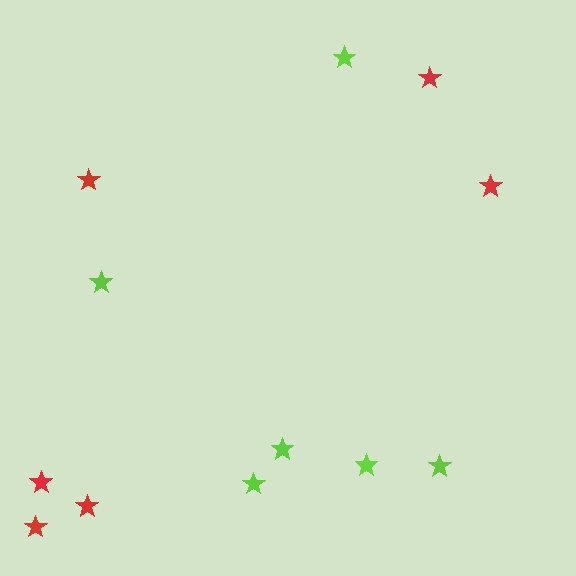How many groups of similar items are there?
There are 2 groups: one group of red stars (6) and one group of lime stars (6).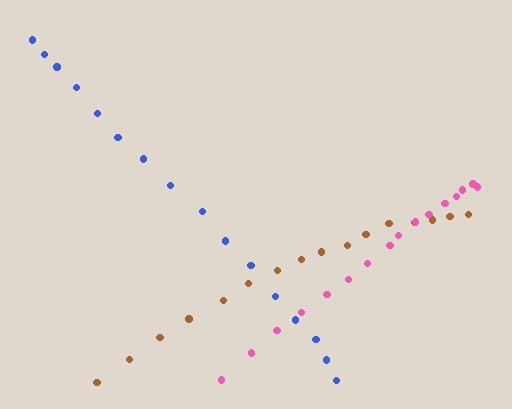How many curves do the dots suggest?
There are 3 distinct paths.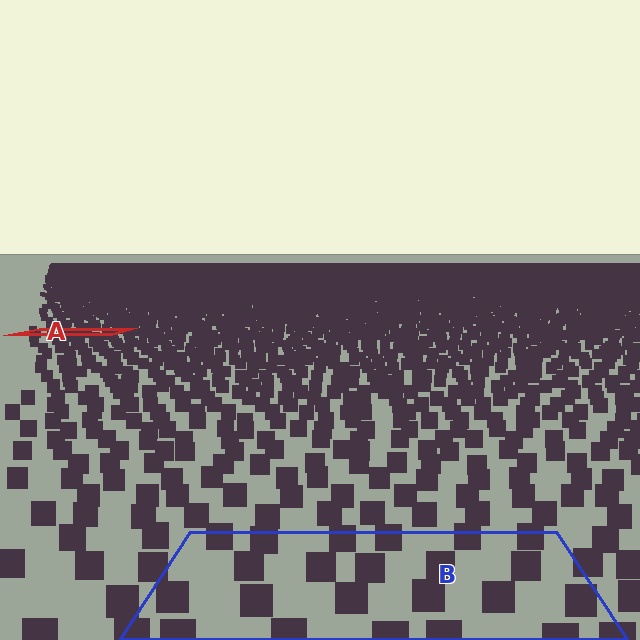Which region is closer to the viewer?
Region B is closer. The texture elements there are larger and more spread out.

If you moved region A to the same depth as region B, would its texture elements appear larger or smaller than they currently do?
They would appear larger. At a closer depth, the same texture elements are projected at a bigger on-screen size.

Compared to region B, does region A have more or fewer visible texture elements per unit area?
Region A has more texture elements per unit area — they are packed more densely because it is farther away.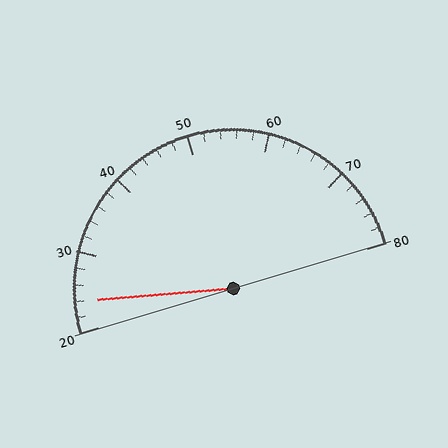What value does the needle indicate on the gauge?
The needle indicates approximately 24.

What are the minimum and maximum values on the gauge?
The gauge ranges from 20 to 80.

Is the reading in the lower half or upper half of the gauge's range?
The reading is in the lower half of the range (20 to 80).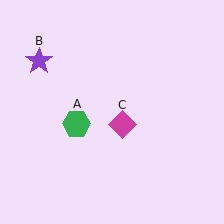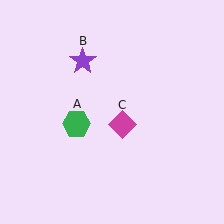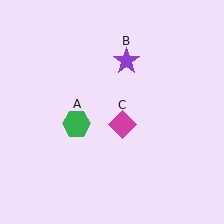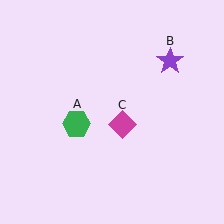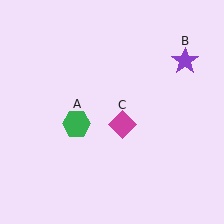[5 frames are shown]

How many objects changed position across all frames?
1 object changed position: purple star (object B).